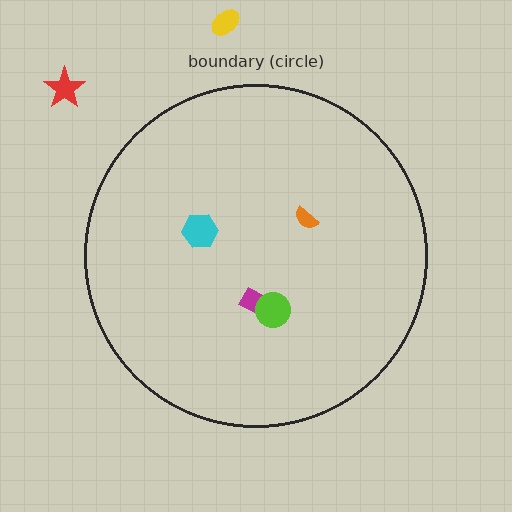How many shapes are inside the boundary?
4 inside, 2 outside.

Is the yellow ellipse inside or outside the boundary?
Outside.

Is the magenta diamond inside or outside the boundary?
Inside.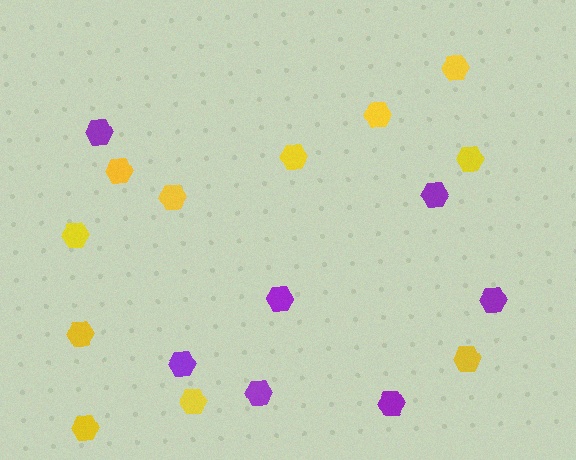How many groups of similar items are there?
There are 2 groups: one group of purple hexagons (7) and one group of yellow hexagons (11).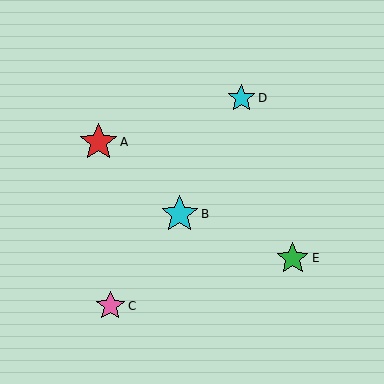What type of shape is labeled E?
Shape E is a green star.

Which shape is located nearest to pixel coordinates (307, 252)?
The green star (labeled E) at (293, 258) is nearest to that location.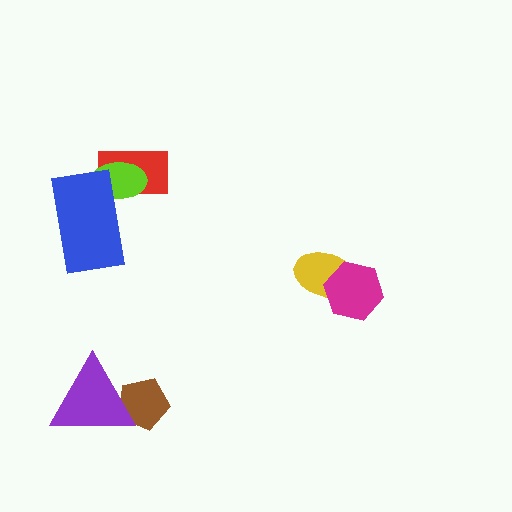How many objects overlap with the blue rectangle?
2 objects overlap with the blue rectangle.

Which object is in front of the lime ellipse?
The blue rectangle is in front of the lime ellipse.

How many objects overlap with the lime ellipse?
2 objects overlap with the lime ellipse.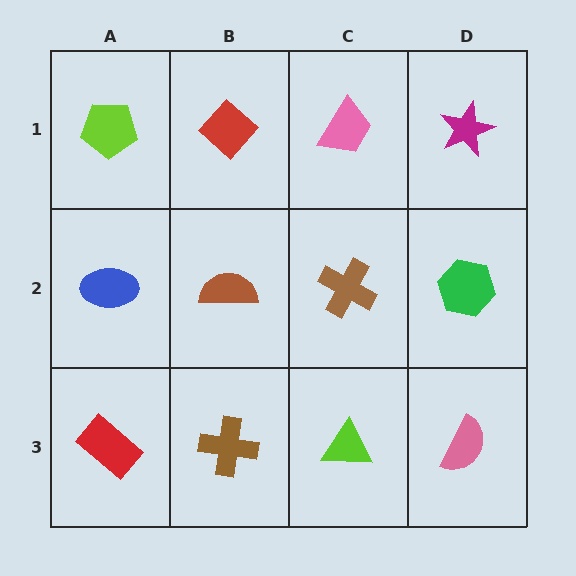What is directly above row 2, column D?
A magenta star.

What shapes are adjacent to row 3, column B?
A brown semicircle (row 2, column B), a red rectangle (row 3, column A), a lime triangle (row 3, column C).